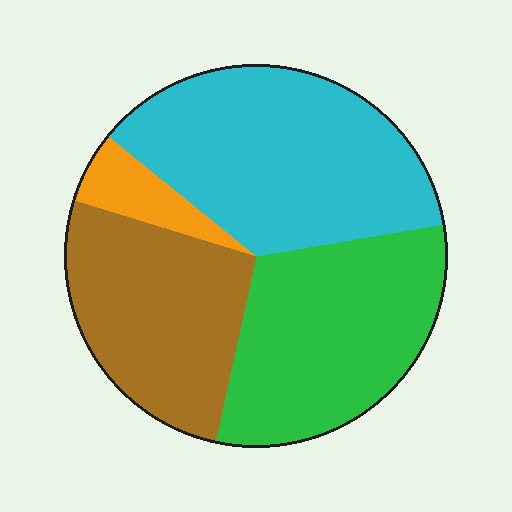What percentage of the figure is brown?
Brown takes up about one quarter (1/4) of the figure.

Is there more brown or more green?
Green.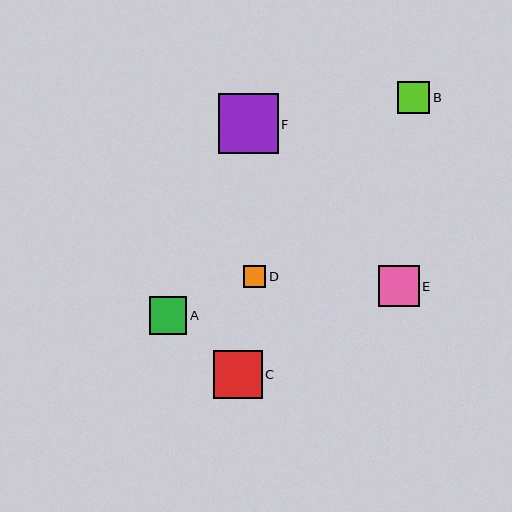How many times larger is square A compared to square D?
Square A is approximately 1.7 times the size of square D.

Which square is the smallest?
Square D is the smallest with a size of approximately 22 pixels.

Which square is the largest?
Square F is the largest with a size of approximately 60 pixels.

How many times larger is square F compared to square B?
Square F is approximately 1.9 times the size of square B.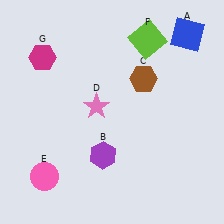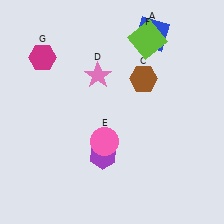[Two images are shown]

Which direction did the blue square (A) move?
The blue square (A) moved left.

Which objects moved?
The objects that moved are: the blue square (A), the pink star (D), the pink circle (E).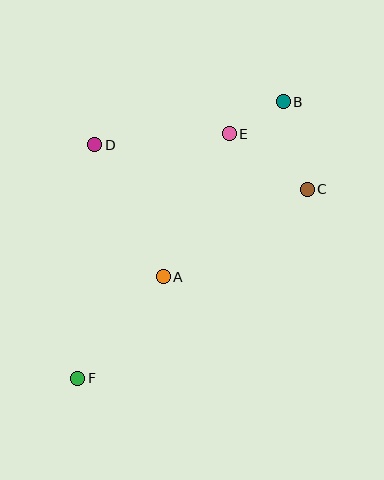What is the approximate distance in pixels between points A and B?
The distance between A and B is approximately 212 pixels.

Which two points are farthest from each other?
Points B and F are farthest from each other.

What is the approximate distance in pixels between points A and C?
The distance between A and C is approximately 168 pixels.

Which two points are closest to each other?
Points B and E are closest to each other.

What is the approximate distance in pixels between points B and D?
The distance between B and D is approximately 193 pixels.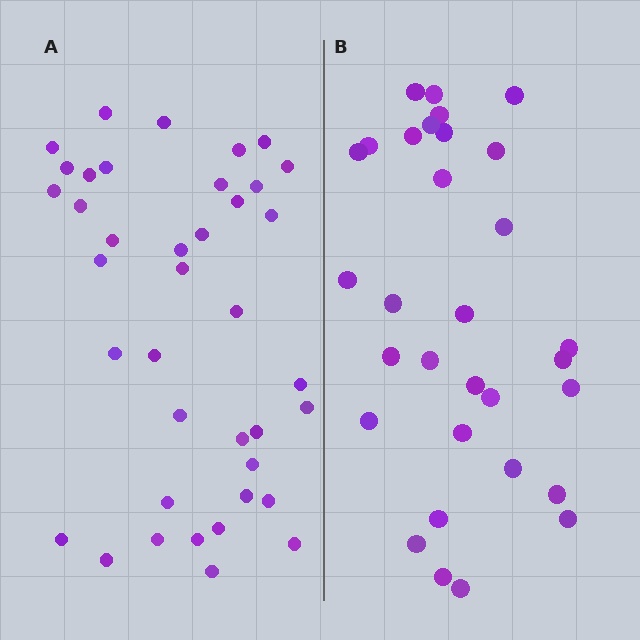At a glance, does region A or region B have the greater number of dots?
Region A (the left region) has more dots.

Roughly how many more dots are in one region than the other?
Region A has roughly 8 or so more dots than region B.